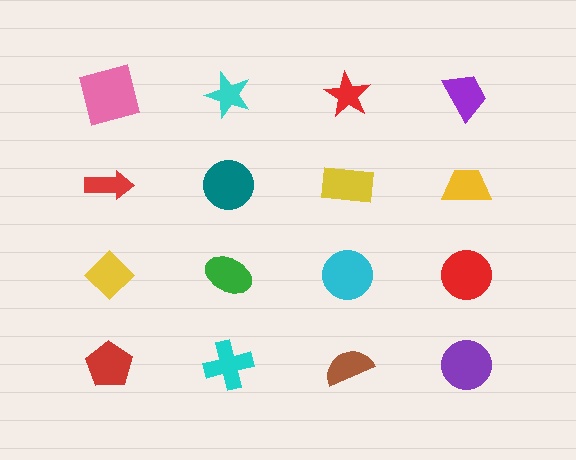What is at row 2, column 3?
A yellow rectangle.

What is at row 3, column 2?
A green ellipse.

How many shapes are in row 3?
4 shapes.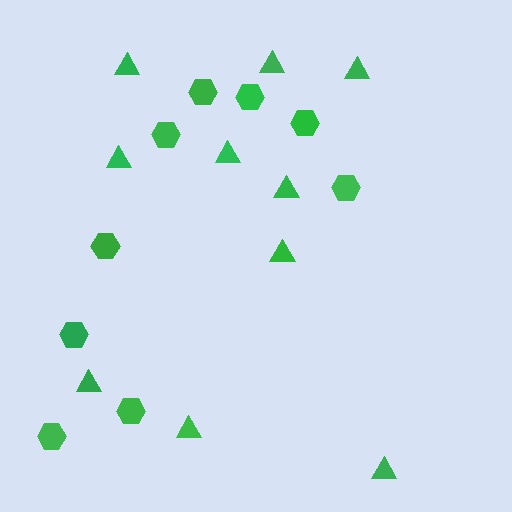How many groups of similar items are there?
There are 2 groups: one group of hexagons (9) and one group of triangles (10).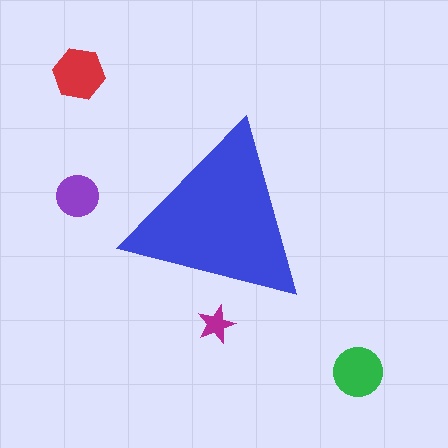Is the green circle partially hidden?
No, the green circle is fully visible.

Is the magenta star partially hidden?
Yes, the magenta star is partially hidden behind the blue triangle.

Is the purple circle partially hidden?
No, the purple circle is fully visible.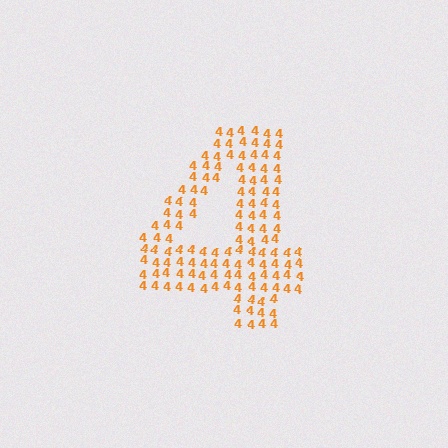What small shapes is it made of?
It is made of small digit 4's.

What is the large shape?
The large shape is the digit 4.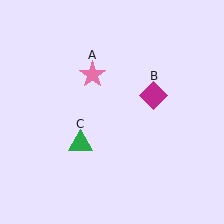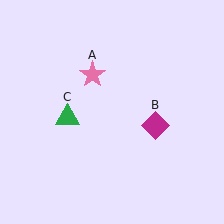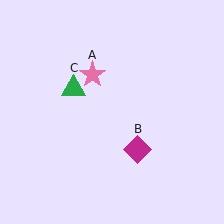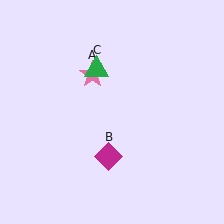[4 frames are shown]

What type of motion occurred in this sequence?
The magenta diamond (object B), green triangle (object C) rotated clockwise around the center of the scene.